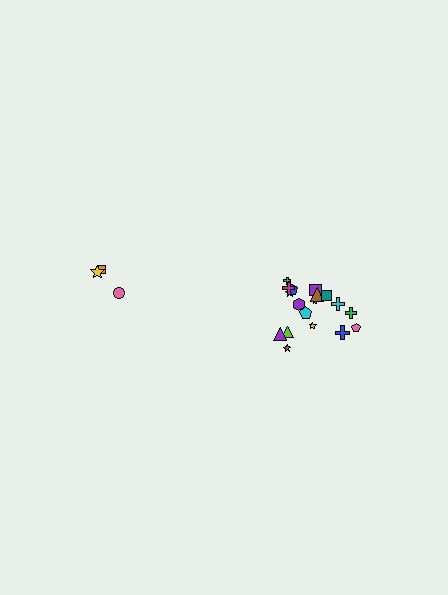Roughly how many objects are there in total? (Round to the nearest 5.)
Roughly 20 objects in total.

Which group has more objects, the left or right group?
The right group.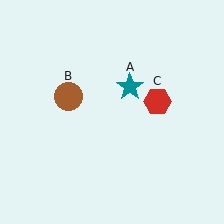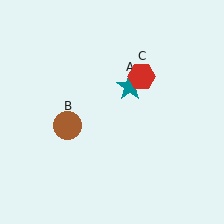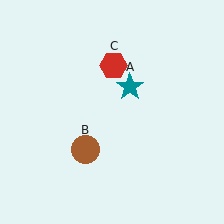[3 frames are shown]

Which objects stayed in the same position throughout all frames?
Teal star (object A) remained stationary.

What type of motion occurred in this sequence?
The brown circle (object B), red hexagon (object C) rotated counterclockwise around the center of the scene.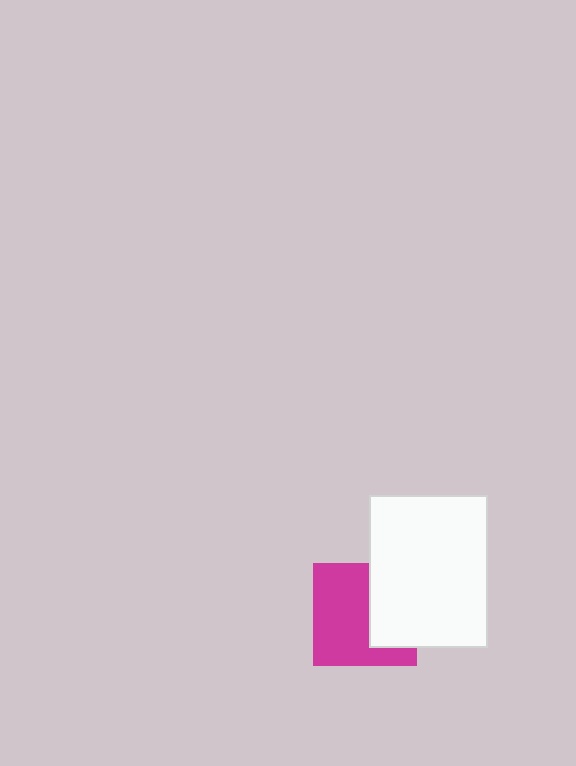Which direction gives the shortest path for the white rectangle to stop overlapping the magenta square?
Moving right gives the shortest separation.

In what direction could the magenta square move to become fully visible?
The magenta square could move left. That would shift it out from behind the white rectangle entirely.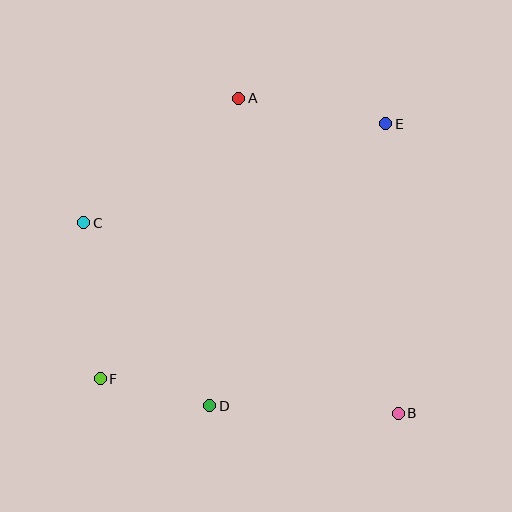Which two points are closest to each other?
Points D and F are closest to each other.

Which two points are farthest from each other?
Points E and F are farthest from each other.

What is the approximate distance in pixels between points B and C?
The distance between B and C is approximately 367 pixels.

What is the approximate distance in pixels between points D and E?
The distance between D and E is approximately 333 pixels.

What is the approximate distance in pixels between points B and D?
The distance between B and D is approximately 189 pixels.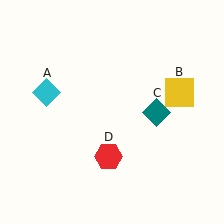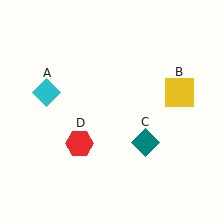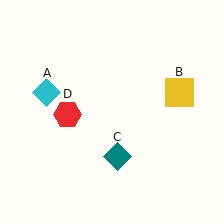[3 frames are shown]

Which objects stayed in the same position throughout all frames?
Cyan diamond (object A) and yellow square (object B) remained stationary.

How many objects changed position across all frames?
2 objects changed position: teal diamond (object C), red hexagon (object D).